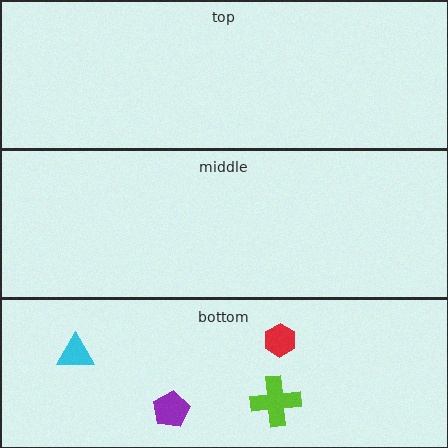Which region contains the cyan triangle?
The bottom region.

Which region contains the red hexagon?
The bottom region.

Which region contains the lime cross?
The bottom region.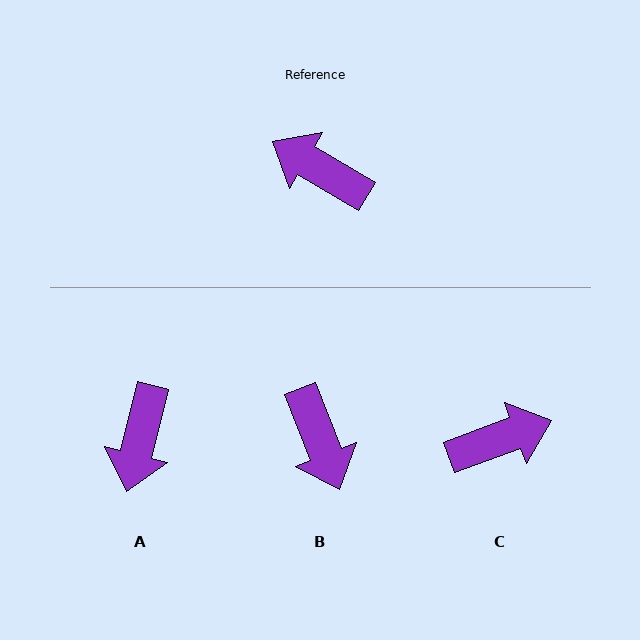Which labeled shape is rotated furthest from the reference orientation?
B, about 142 degrees away.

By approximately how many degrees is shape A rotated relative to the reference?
Approximately 107 degrees counter-clockwise.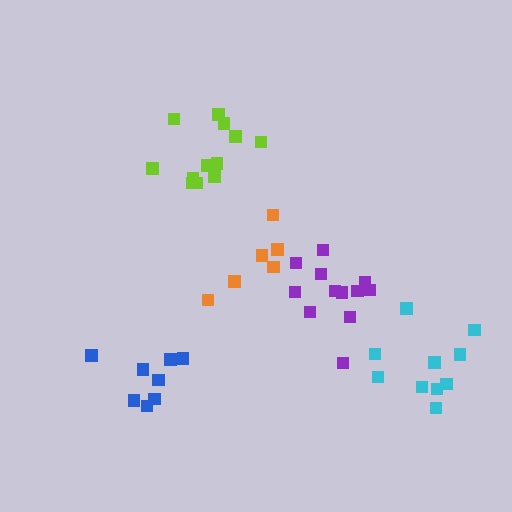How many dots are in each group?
Group 1: 6 dots, Group 2: 8 dots, Group 3: 12 dots, Group 4: 10 dots, Group 5: 12 dots (48 total).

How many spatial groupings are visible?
There are 5 spatial groupings.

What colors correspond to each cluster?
The clusters are colored: orange, blue, lime, cyan, purple.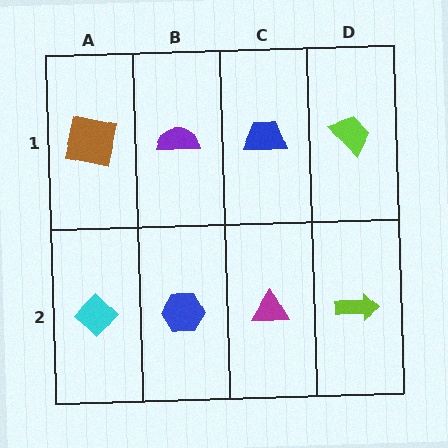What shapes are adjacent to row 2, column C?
A blue trapezoid (row 1, column C), a blue hexagon (row 2, column B), a lime arrow (row 2, column D).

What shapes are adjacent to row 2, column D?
A lime trapezoid (row 1, column D), a magenta triangle (row 2, column C).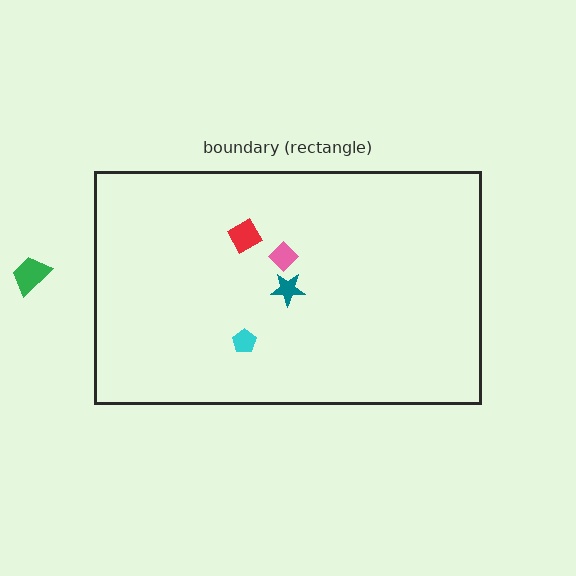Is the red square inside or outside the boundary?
Inside.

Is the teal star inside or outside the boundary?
Inside.